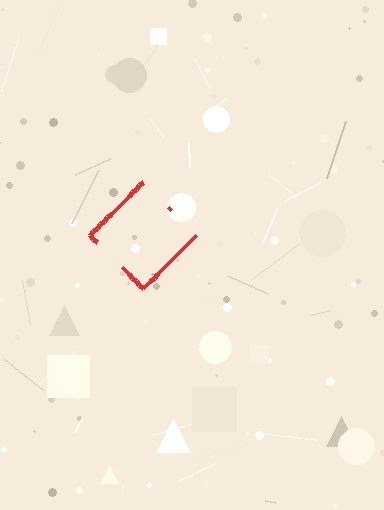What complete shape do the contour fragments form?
The contour fragments form a diamond.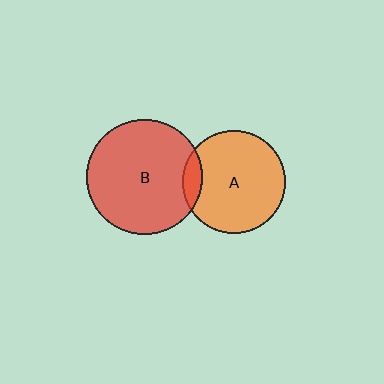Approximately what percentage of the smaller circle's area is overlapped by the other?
Approximately 10%.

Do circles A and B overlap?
Yes.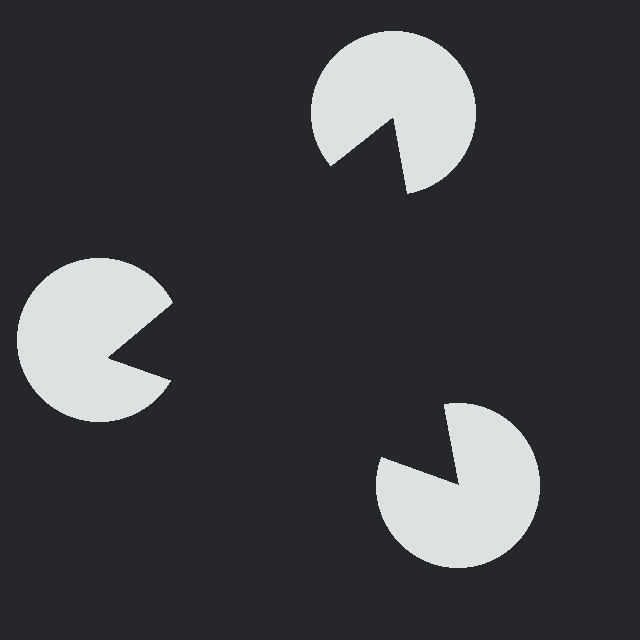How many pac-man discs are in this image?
There are 3 — one at each vertex of the illusory triangle.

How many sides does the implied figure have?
3 sides.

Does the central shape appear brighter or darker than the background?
It typically appears slightly darker than the background, even though no actual brightness change is drawn.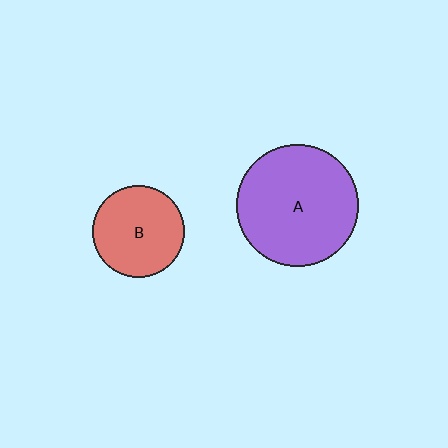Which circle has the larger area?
Circle A (purple).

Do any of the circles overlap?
No, none of the circles overlap.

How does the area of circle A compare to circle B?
Approximately 1.8 times.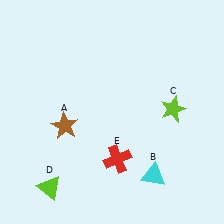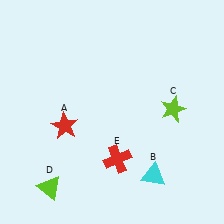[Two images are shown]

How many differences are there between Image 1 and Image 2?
There is 1 difference between the two images.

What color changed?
The star (A) changed from brown in Image 1 to red in Image 2.